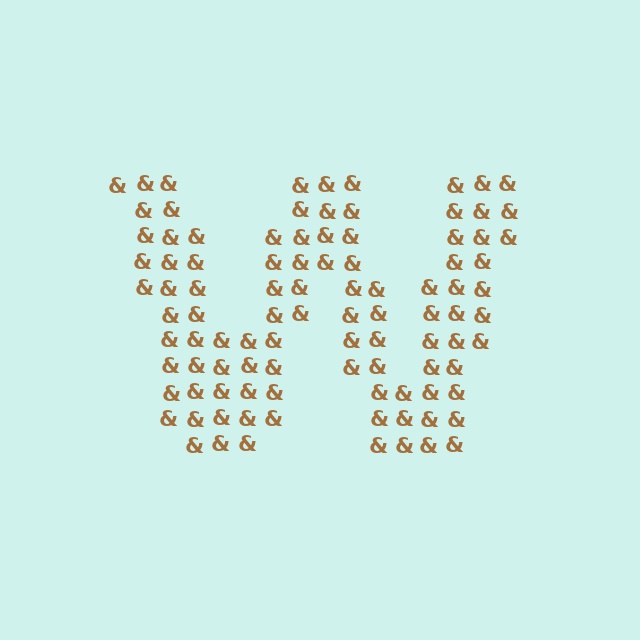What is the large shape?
The large shape is the letter W.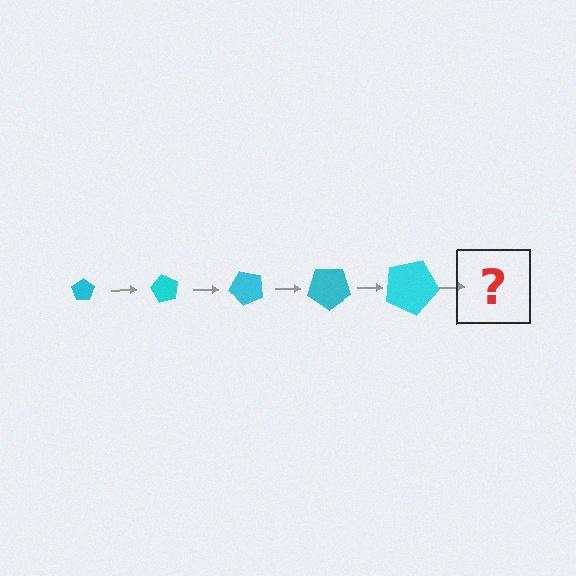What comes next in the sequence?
The next element should be a pentagon, larger than the previous one and rotated 300 degrees from the start.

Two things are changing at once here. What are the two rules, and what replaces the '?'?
The two rules are that the pentagon grows larger each step and it rotates 60 degrees each step. The '?' should be a pentagon, larger than the previous one and rotated 300 degrees from the start.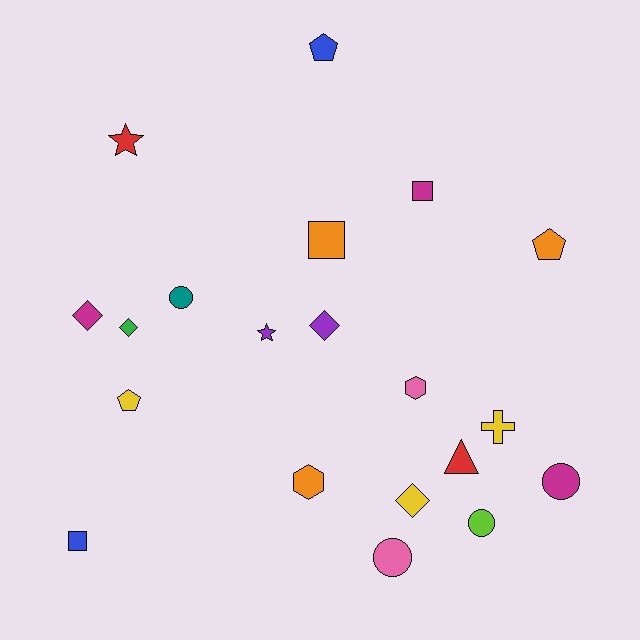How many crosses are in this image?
There is 1 cross.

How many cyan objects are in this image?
There are no cyan objects.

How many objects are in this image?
There are 20 objects.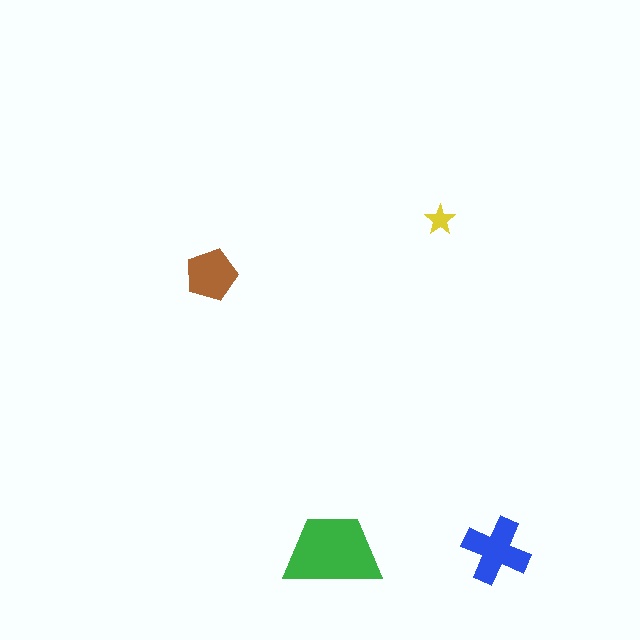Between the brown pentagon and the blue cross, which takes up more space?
The blue cross.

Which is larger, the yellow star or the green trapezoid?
The green trapezoid.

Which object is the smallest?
The yellow star.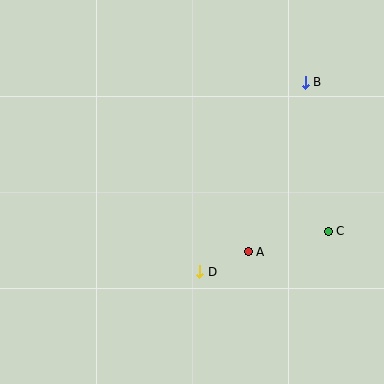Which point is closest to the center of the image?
Point D at (200, 272) is closest to the center.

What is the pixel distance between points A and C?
The distance between A and C is 82 pixels.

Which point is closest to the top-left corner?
Point B is closest to the top-left corner.